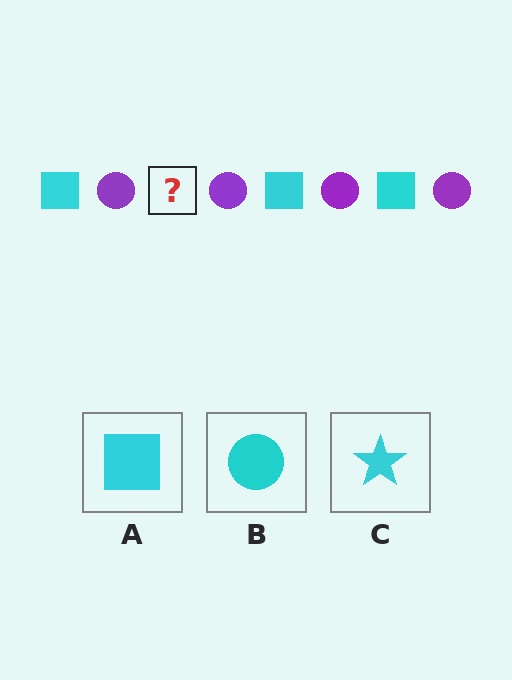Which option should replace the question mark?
Option A.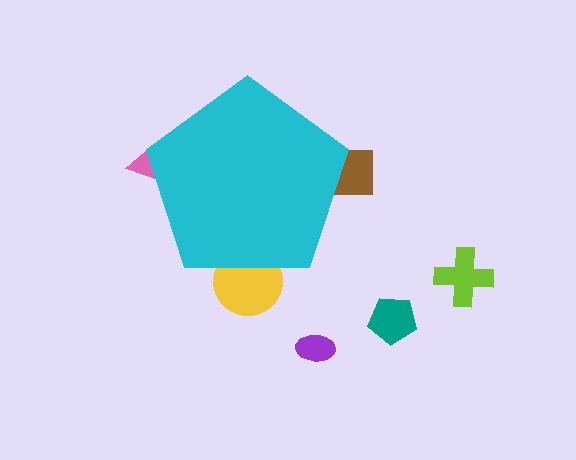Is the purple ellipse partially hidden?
No, the purple ellipse is fully visible.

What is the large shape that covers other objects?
A cyan pentagon.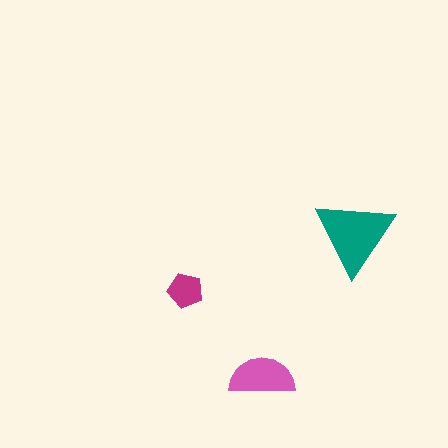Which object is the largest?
The teal triangle.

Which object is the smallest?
The magenta pentagon.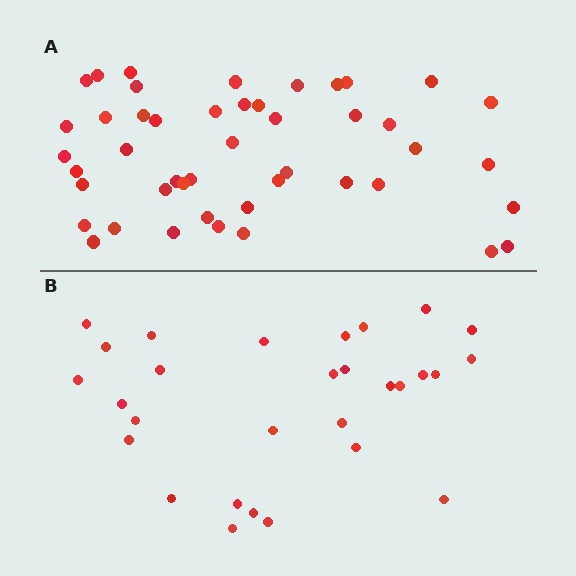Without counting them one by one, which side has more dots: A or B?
Region A (the top region) has more dots.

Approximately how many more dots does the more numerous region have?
Region A has approximately 15 more dots than region B.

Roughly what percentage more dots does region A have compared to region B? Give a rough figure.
About 60% more.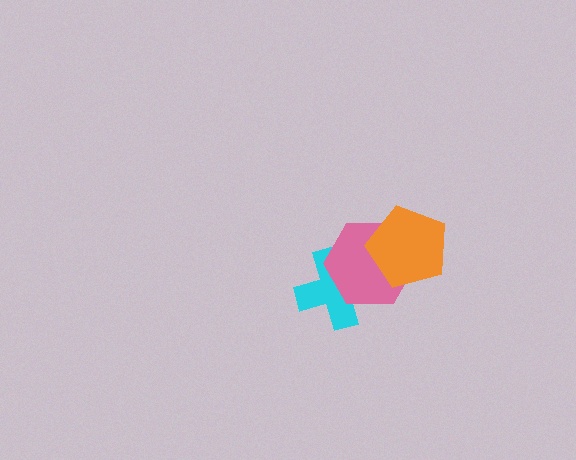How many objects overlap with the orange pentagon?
1 object overlaps with the orange pentagon.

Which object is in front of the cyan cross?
The pink hexagon is in front of the cyan cross.